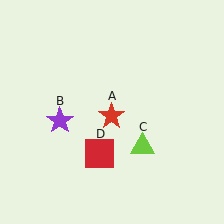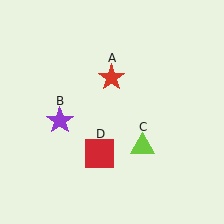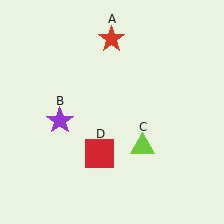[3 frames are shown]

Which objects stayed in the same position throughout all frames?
Purple star (object B) and lime triangle (object C) and red square (object D) remained stationary.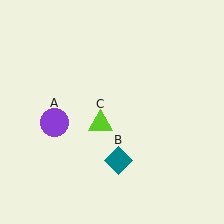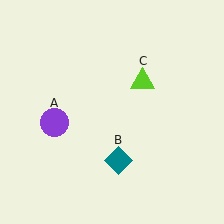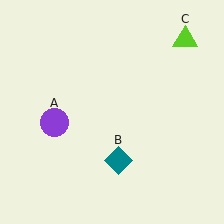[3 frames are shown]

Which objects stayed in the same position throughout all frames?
Purple circle (object A) and teal diamond (object B) remained stationary.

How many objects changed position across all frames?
1 object changed position: lime triangle (object C).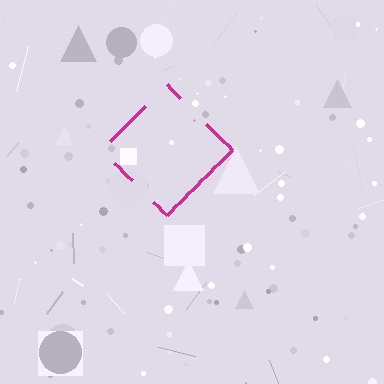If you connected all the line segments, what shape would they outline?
They would outline a diamond.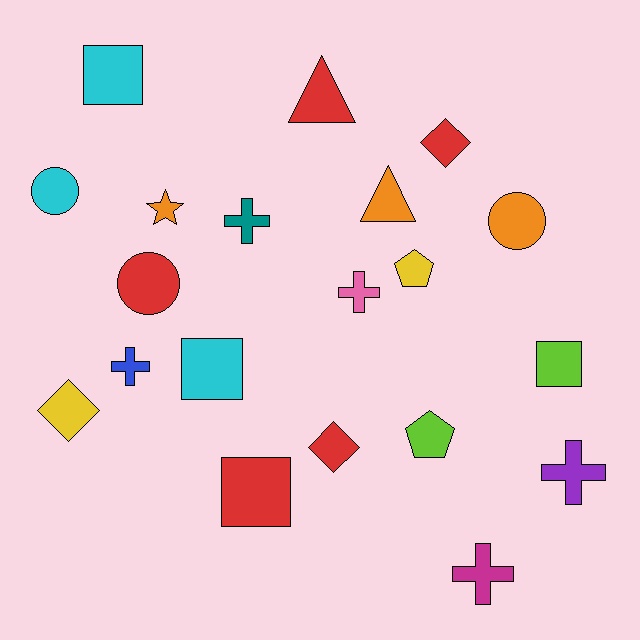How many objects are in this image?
There are 20 objects.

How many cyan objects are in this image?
There are 3 cyan objects.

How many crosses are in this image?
There are 5 crosses.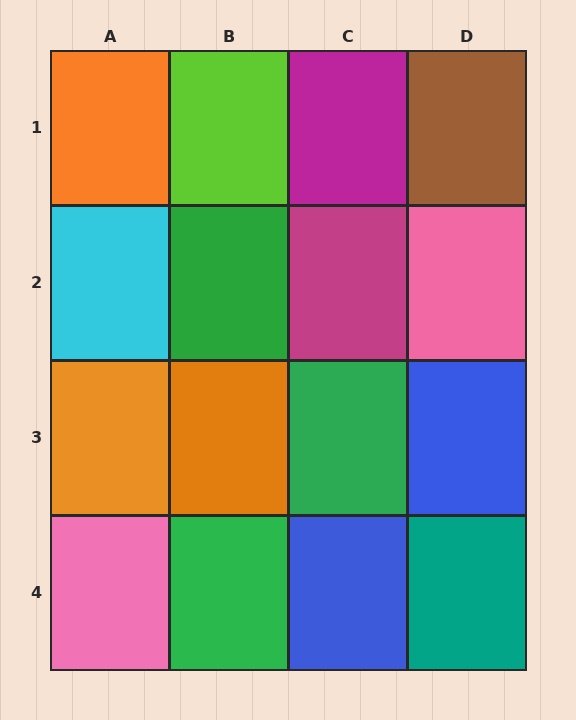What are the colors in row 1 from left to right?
Orange, lime, magenta, brown.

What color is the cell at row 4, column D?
Teal.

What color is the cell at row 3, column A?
Orange.